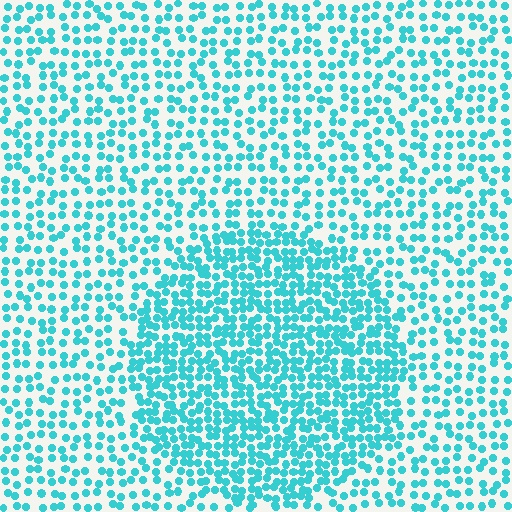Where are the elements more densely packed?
The elements are more densely packed inside the circle boundary.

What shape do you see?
I see a circle.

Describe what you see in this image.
The image contains small cyan elements arranged at two different densities. A circle-shaped region is visible where the elements are more densely packed than the surrounding area.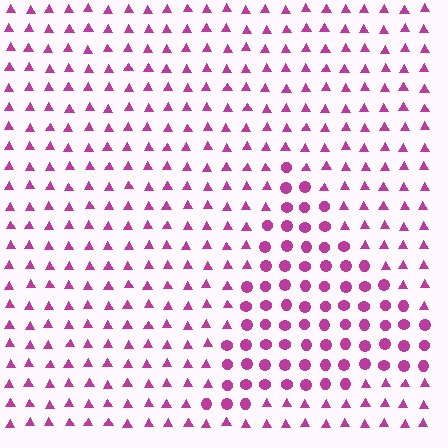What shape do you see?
I see a triangle.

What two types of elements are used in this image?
The image uses circles inside the triangle region and triangles outside it.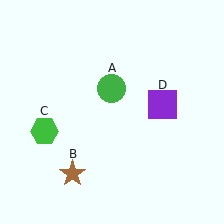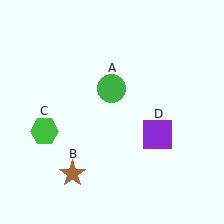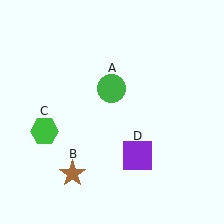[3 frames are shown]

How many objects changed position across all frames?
1 object changed position: purple square (object D).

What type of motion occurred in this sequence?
The purple square (object D) rotated clockwise around the center of the scene.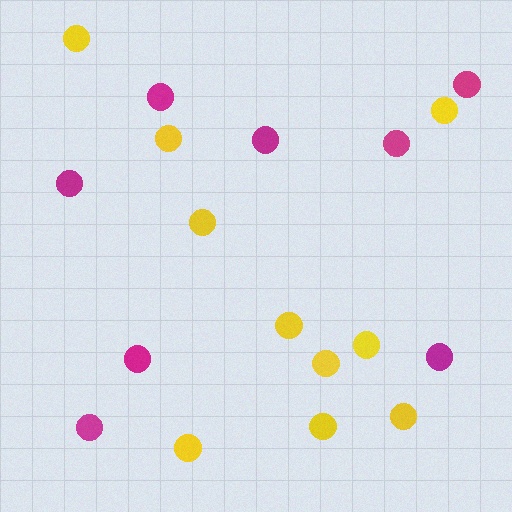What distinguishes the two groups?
There are 2 groups: one group of yellow circles (10) and one group of magenta circles (8).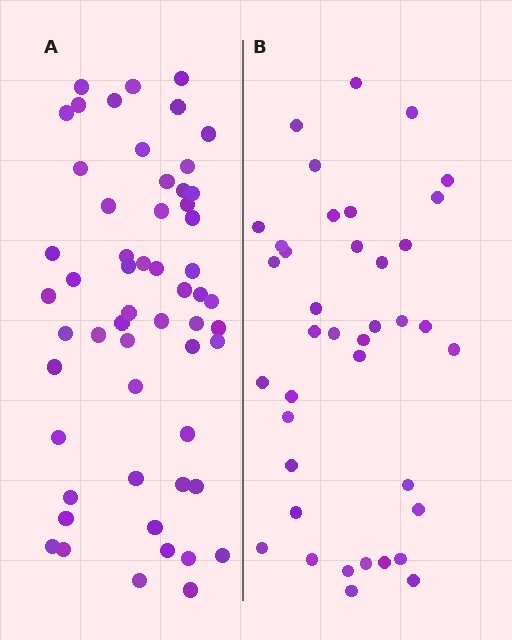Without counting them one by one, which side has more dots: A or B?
Region A (the left region) has more dots.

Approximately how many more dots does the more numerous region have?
Region A has approximately 15 more dots than region B.